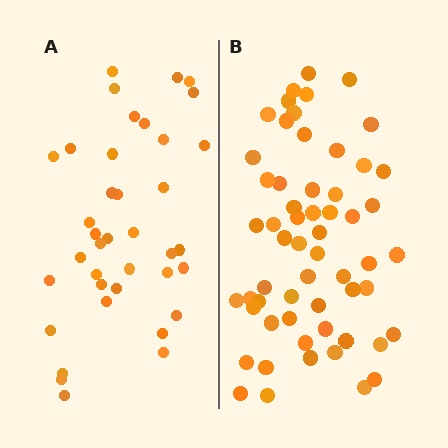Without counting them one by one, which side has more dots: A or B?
Region B (the right region) has more dots.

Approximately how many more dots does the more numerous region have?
Region B has approximately 20 more dots than region A.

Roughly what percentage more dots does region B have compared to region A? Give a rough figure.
About 55% more.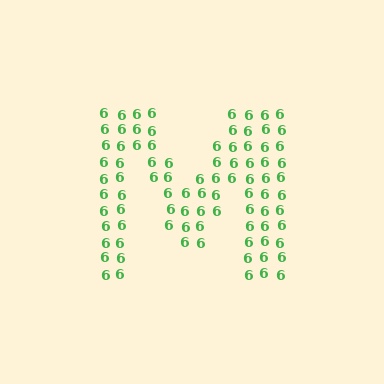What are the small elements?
The small elements are digit 6's.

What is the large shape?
The large shape is the letter M.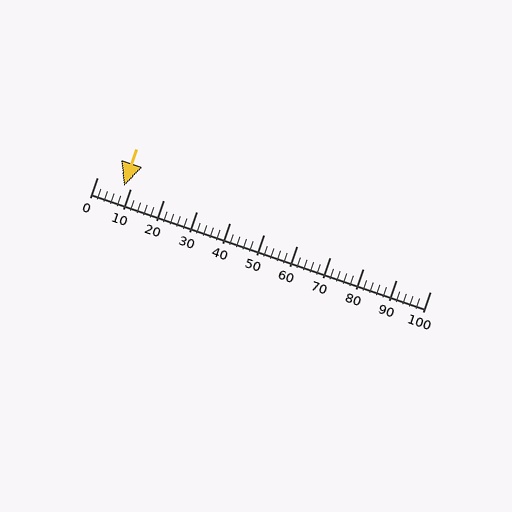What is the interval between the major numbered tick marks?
The major tick marks are spaced 10 units apart.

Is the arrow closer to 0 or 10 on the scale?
The arrow is closer to 10.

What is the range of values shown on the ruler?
The ruler shows values from 0 to 100.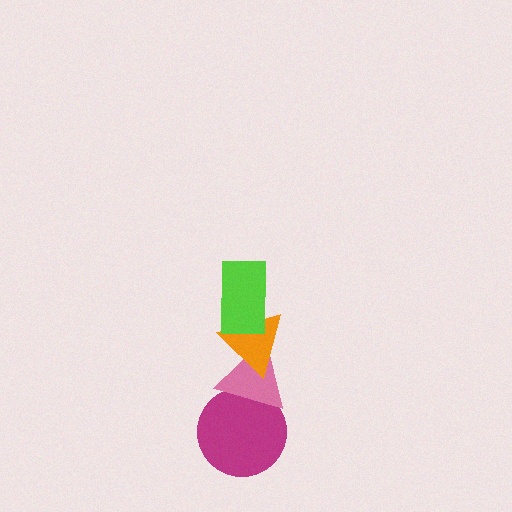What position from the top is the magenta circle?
The magenta circle is 4th from the top.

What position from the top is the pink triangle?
The pink triangle is 3rd from the top.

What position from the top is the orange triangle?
The orange triangle is 2nd from the top.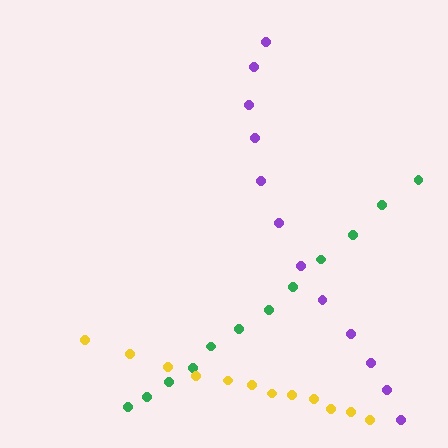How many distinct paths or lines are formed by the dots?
There are 3 distinct paths.